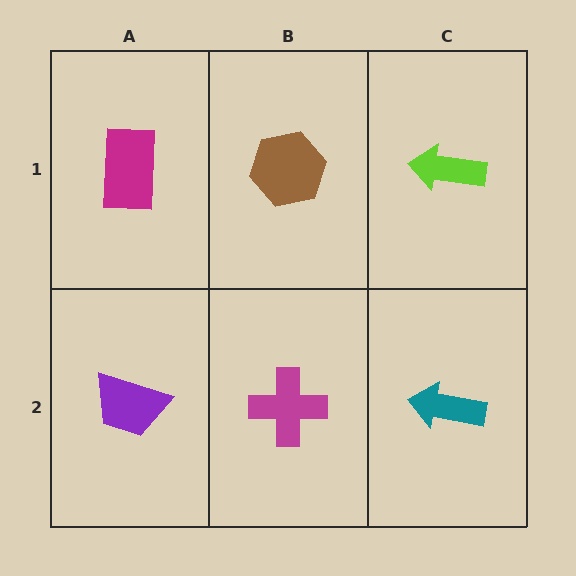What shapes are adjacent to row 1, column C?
A teal arrow (row 2, column C), a brown hexagon (row 1, column B).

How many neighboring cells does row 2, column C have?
2.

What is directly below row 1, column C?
A teal arrow.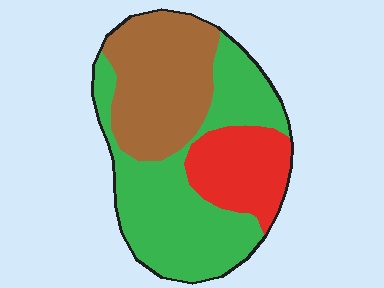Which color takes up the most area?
Green, at roughly 45%.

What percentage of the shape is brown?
Brown covers 33% of the shape.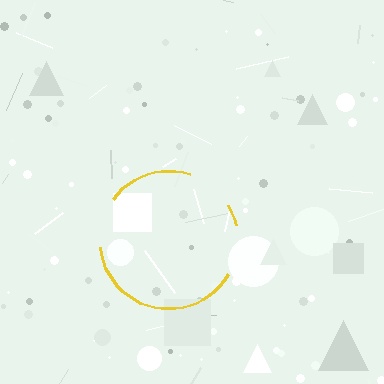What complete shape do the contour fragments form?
The contour fragments form a circle.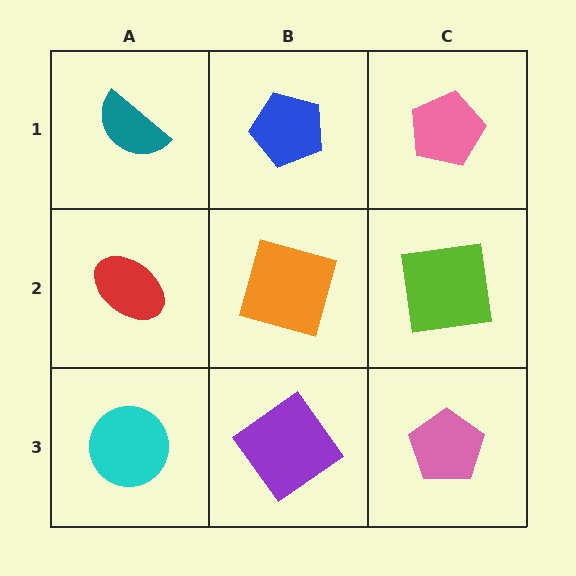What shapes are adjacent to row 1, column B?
An orange square (row 2, column B), a teal semicircle (row 1, column A), a pink pentagon (row 1, column C).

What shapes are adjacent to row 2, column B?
A blue pentagon (row 1, column B), a purple diamond (row 3, column B), a red ellipse (row 2, column A), a lime square (row 2, column C).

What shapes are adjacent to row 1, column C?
A lime square (row 2, column C), a blue pentagon (row 1, column B).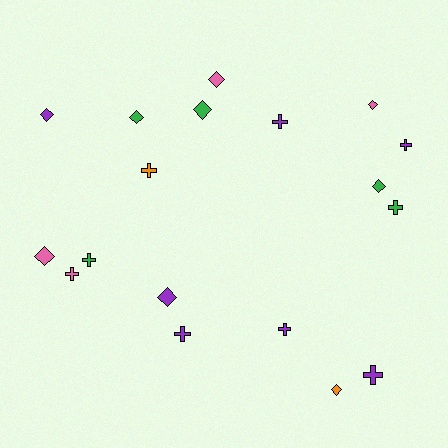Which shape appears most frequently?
Diamond, with 9 objects.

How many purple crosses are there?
There are 5 purple crosses.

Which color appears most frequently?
Purple, with 7 objects.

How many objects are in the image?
There are 18 objects.